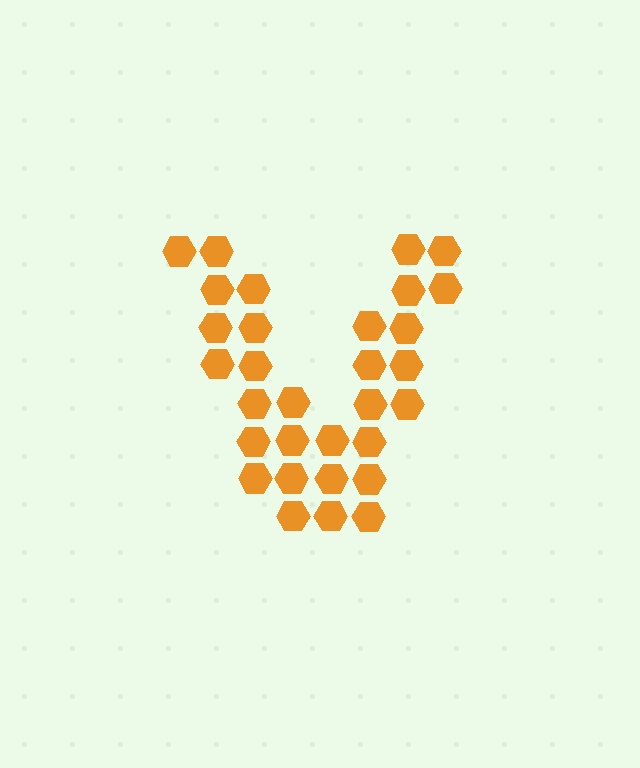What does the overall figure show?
The overall figure shows the letter V.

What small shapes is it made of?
It is made of small hexagons.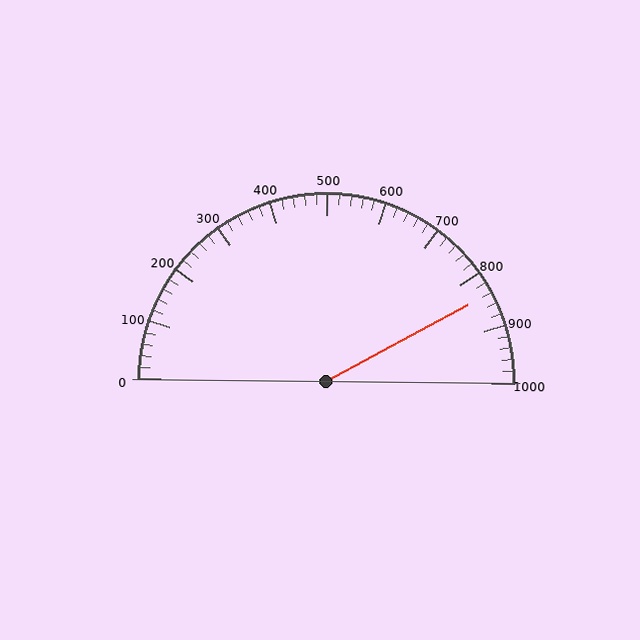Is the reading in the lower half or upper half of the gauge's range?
The reading is in the upper half of the range (0 to 1000).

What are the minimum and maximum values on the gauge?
The gauge ranges from 0 to 1000.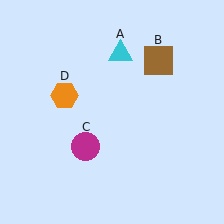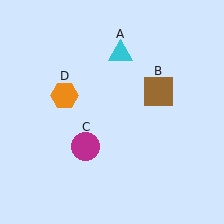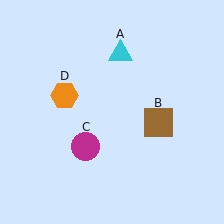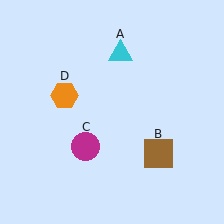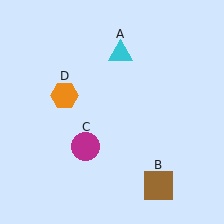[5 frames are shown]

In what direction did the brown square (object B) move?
The brown square (object B) moved down.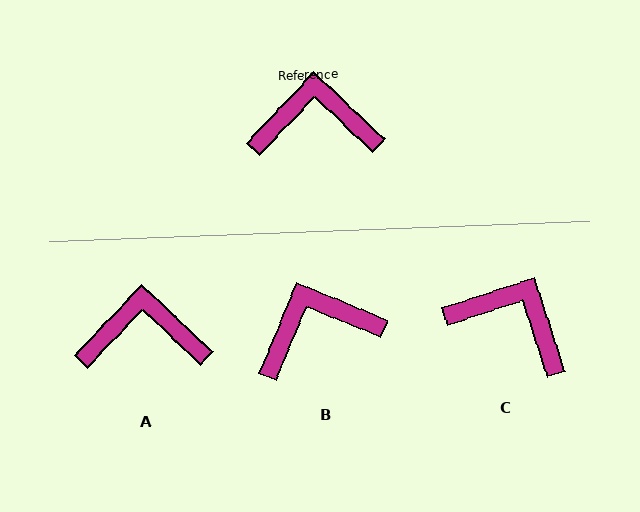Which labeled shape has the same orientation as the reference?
A.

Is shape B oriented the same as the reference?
No, it is off by about 21 degrees.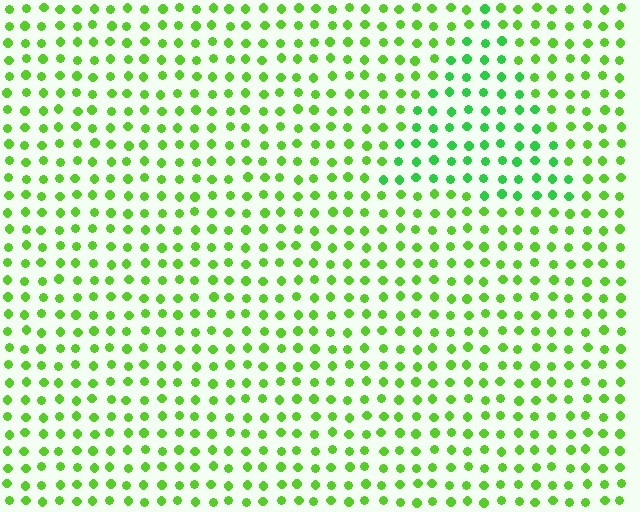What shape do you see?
I see a triangle.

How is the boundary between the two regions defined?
The boundary is defined purely by a slight shift in hue (about 26 degrees). Spacing, size, and orientation are identical on both sides.